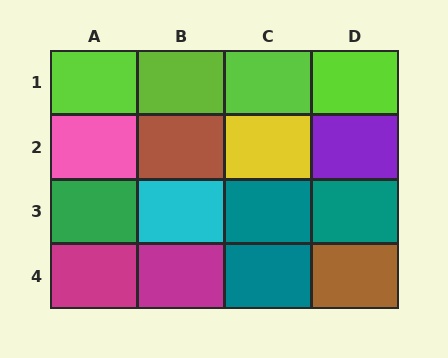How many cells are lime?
4 cells are lime.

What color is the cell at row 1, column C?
Lime.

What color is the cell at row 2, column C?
Yellow.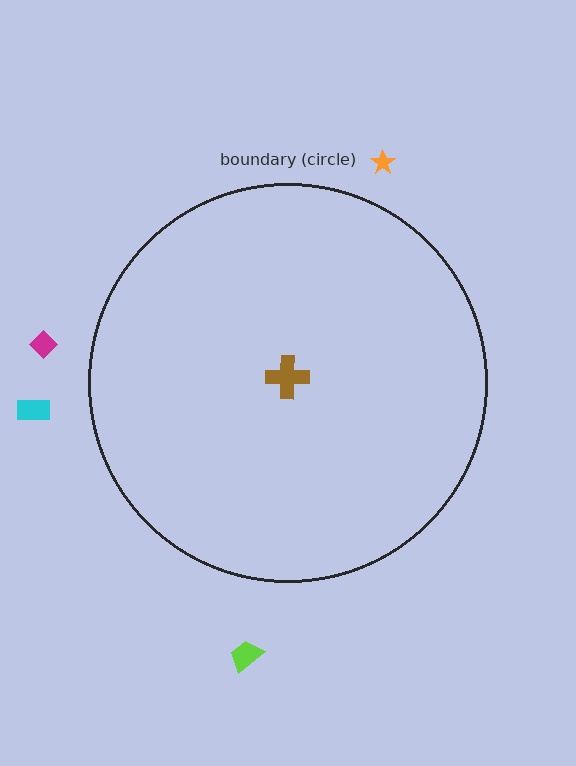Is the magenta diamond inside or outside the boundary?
Outside.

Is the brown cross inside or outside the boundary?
Inside.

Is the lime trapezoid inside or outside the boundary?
Outside.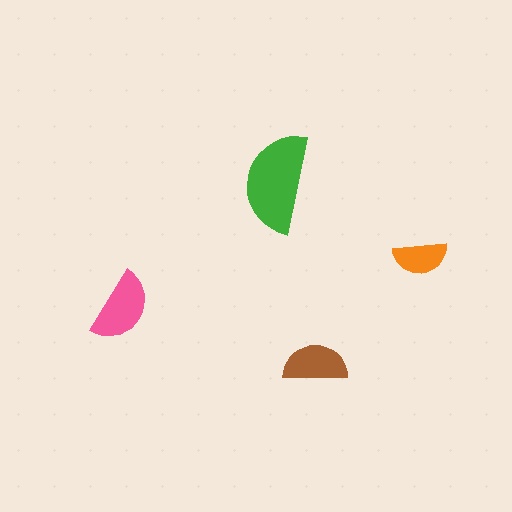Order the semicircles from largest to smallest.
the green one, the pink one, the brown one, the orange one.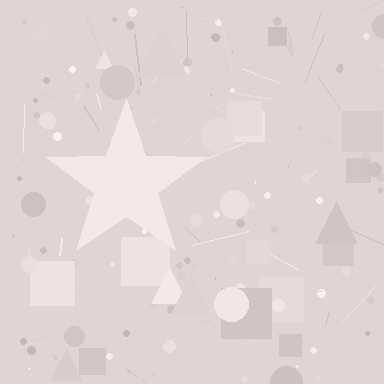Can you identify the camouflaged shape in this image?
The camouflaged shape is a star.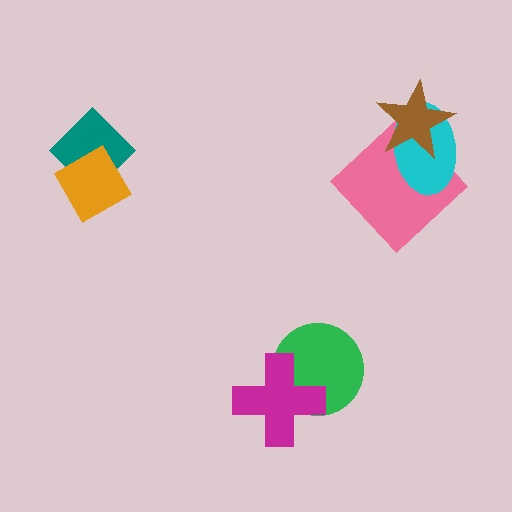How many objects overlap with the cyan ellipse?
2 objects overlap with the cyan ellipse.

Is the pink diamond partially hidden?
Yes, it is partially covered by another shape.